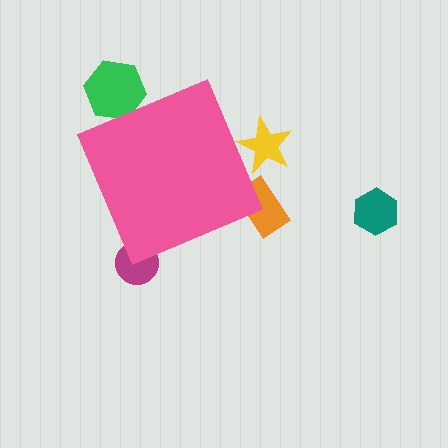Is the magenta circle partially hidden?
Yes, the magenta circle is partially hidden behind the pink diamond.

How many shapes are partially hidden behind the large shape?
4 shapes are partially hidden.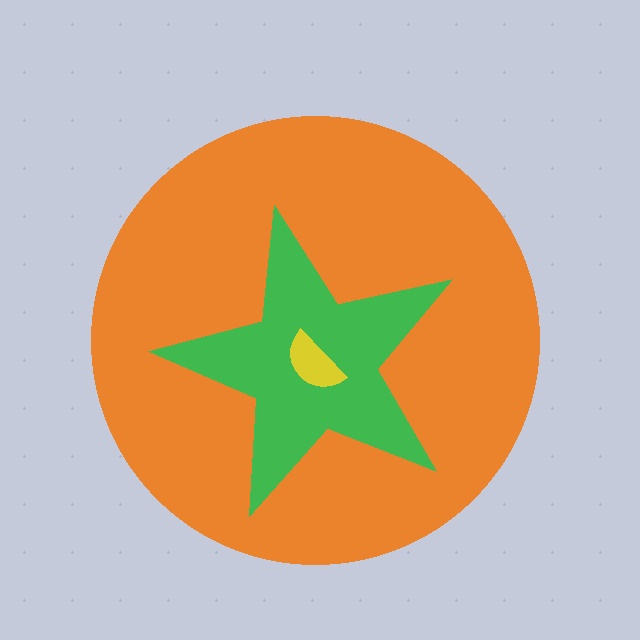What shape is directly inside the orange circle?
The green star.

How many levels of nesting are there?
3.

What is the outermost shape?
The orange circle.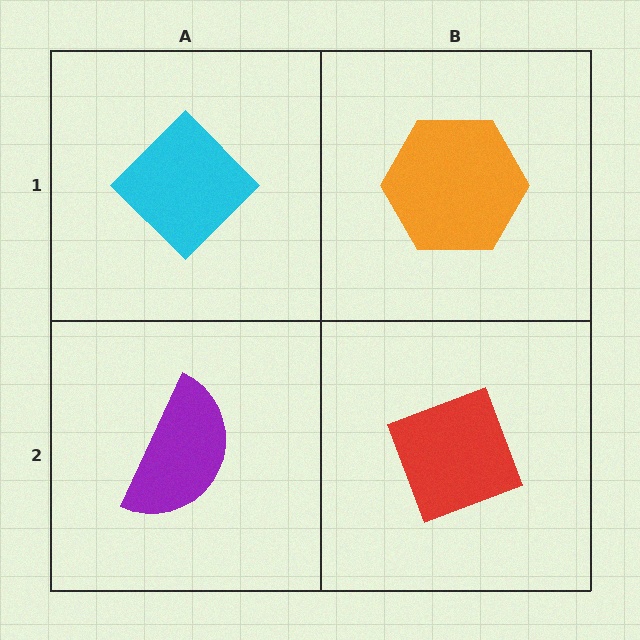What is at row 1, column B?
An orange hexagon.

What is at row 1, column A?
A cyan diamond.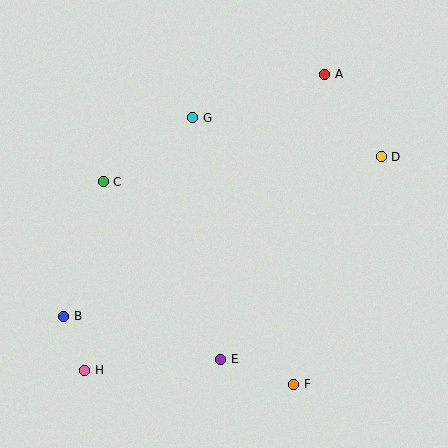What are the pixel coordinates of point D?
Point D is at (381, 157).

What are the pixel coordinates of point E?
Point E is at (221, 359).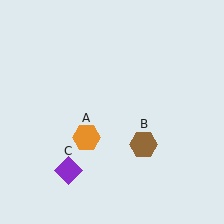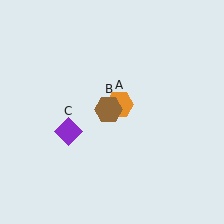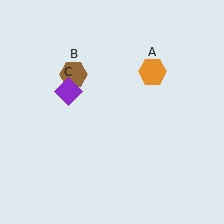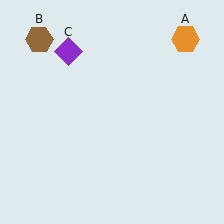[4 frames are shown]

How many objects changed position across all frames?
3 objects changed position: orange hexagon (object A), brown hexagon (object B), purple diamond (object C).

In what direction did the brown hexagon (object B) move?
The brown hexagon (object B) moved up and to the left.